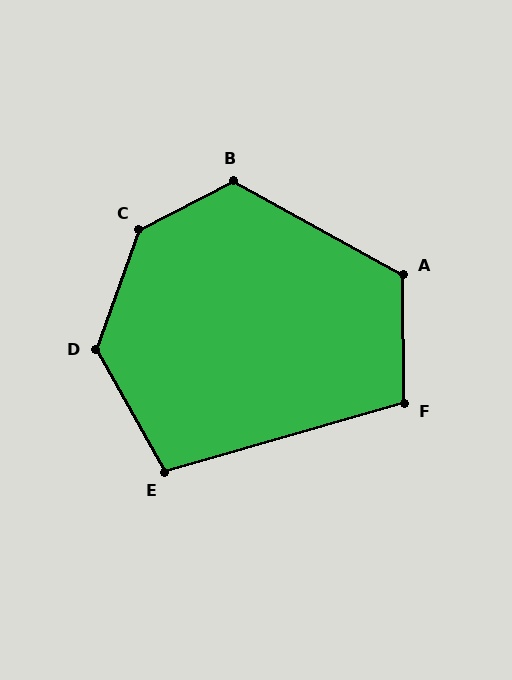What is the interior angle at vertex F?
Approximately 106 degrees (obtuse).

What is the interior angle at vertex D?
Approximately 131 degrees (obtuse).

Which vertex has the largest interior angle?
C, at approximately 137 degrees.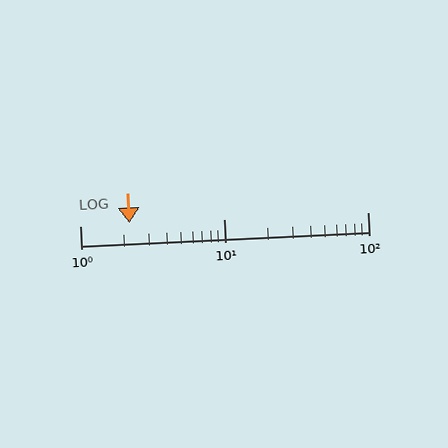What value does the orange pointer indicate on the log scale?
The pointer indicates approximately 2.2.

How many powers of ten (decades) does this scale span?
The scale spans 2 decades, from 1 to 100.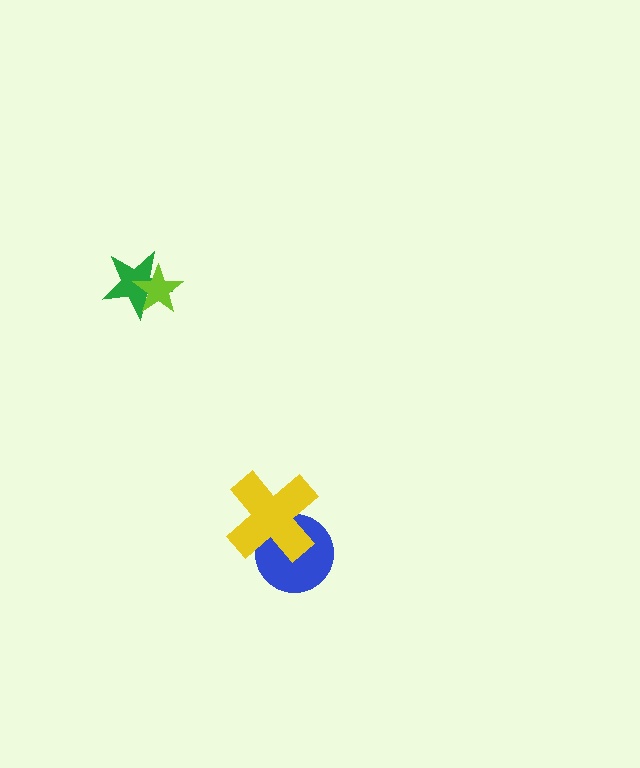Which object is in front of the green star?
The lime star is in front of the green star.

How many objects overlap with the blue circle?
1 object overlaps with the blue circle.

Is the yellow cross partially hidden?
No, no other shape covers it.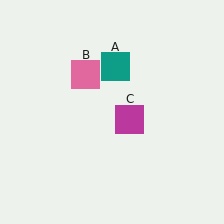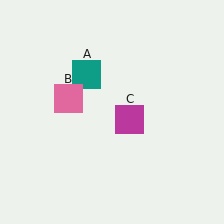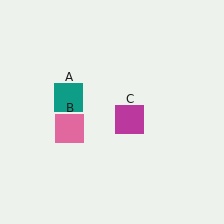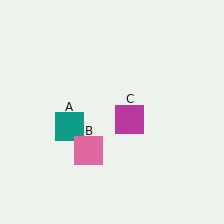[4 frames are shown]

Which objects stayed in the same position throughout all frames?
Magenta square (object C) remained stationary.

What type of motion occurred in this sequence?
The teal square (object A), pink square (object B) rotated counterclockwise around the center of the scene.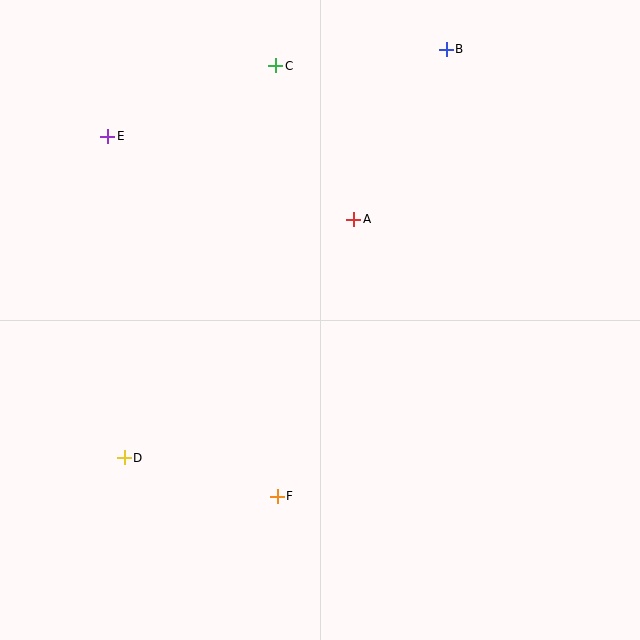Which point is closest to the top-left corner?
Point E is closest to the top-left corner.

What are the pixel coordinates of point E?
Point E is at (107, 136).